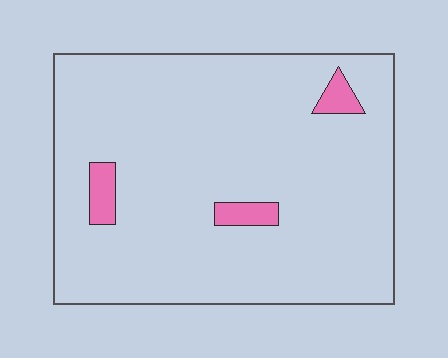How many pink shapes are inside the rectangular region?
3.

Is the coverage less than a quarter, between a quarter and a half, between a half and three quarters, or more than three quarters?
Less than a quarter.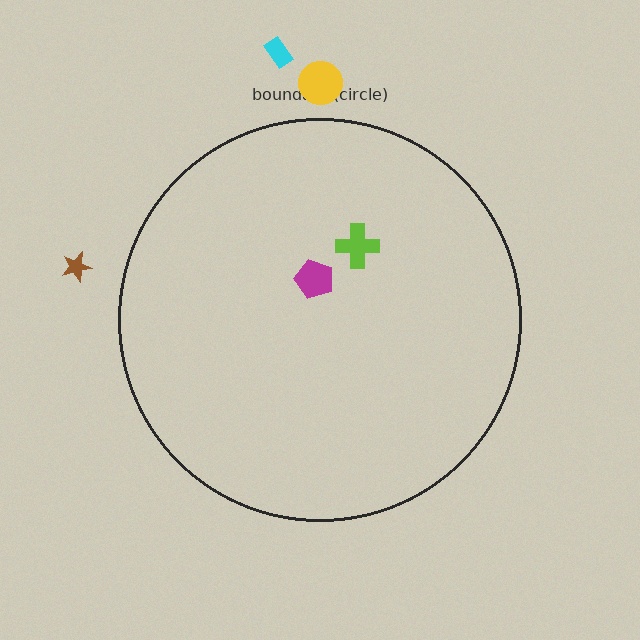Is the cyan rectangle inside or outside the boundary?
Outside.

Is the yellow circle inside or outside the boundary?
Outside.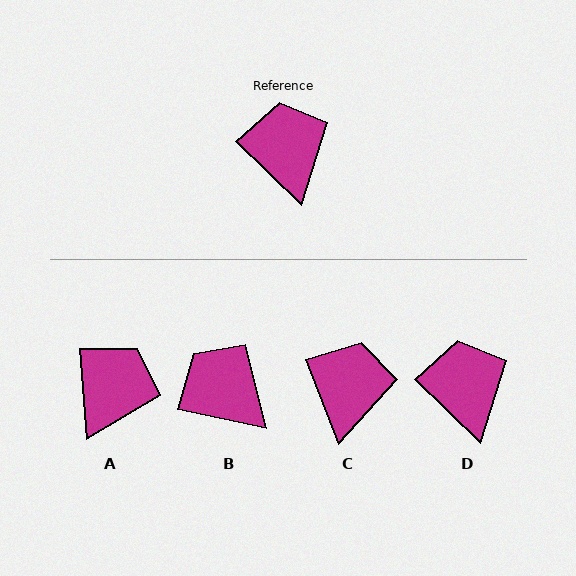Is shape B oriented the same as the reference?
No, it is off by about 32 degrees.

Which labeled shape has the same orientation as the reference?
D.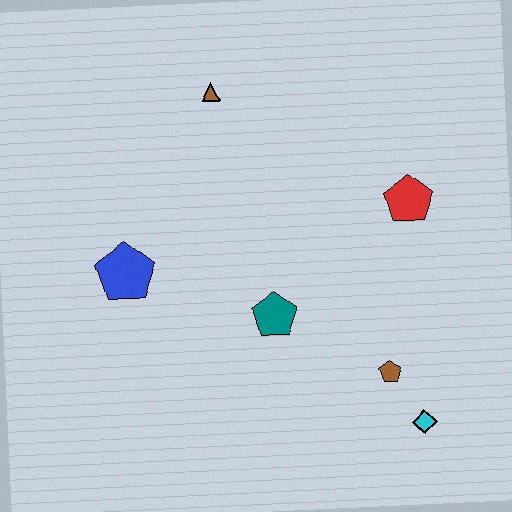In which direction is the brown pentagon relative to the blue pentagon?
The brown pentagon is to the right of the blue pentagon.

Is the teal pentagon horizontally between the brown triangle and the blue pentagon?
No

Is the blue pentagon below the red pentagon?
Yes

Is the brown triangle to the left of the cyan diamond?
Yes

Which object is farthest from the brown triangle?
The cyan diamond is farthest from the brown triangle.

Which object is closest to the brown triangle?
The blue pentagon is closest to the brown triangle.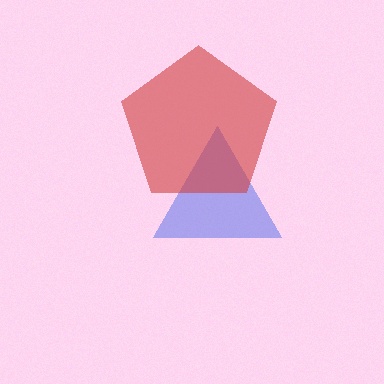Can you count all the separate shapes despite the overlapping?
Yes, there are 2 separate shapes.